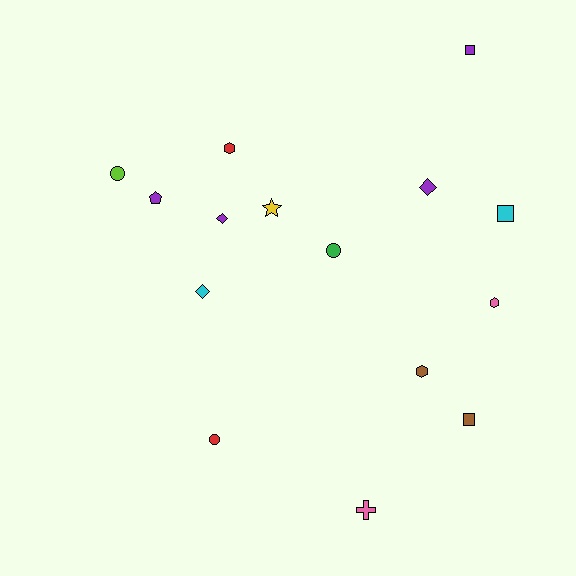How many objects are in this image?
There are 15 objects.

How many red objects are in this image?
There are 2 red objects.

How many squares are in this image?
There are 3 squares.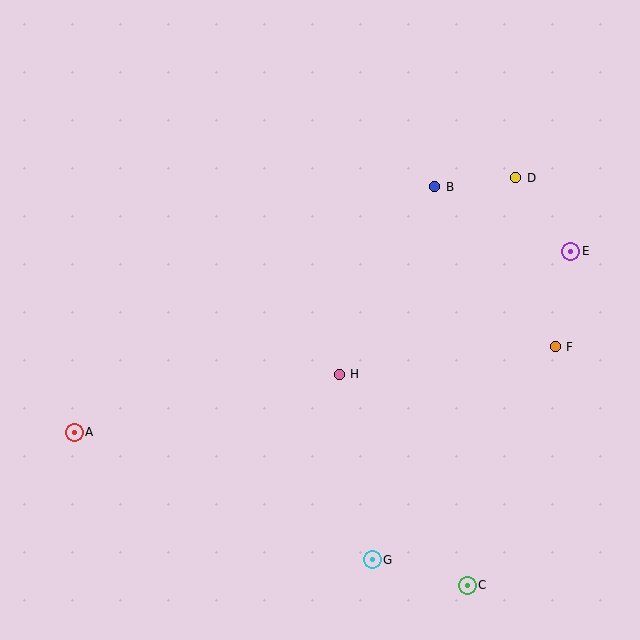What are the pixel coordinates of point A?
Point A is at (74, 432).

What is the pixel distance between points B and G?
The distance between B and G is 378 pixels.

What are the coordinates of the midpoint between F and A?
The midpoint between F and A is at (315, 389).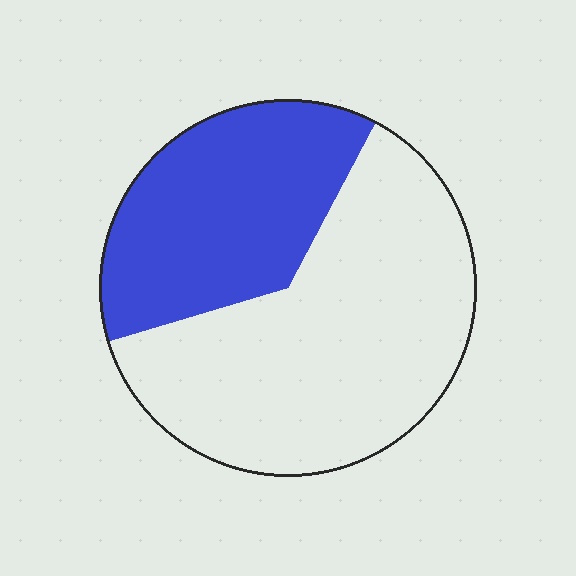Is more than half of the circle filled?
No.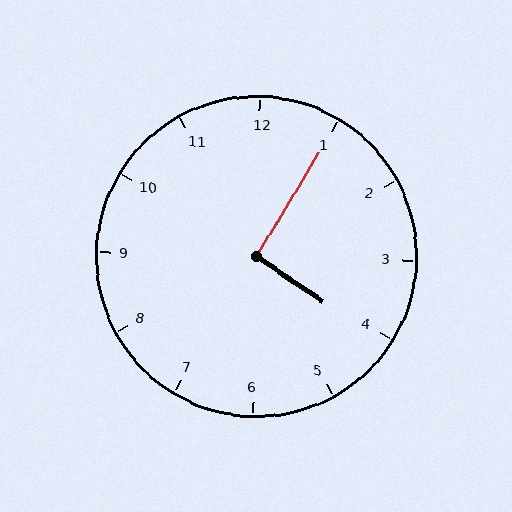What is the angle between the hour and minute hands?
Approximately 92 degrees.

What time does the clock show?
4:05.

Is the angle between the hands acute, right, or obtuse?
It is right.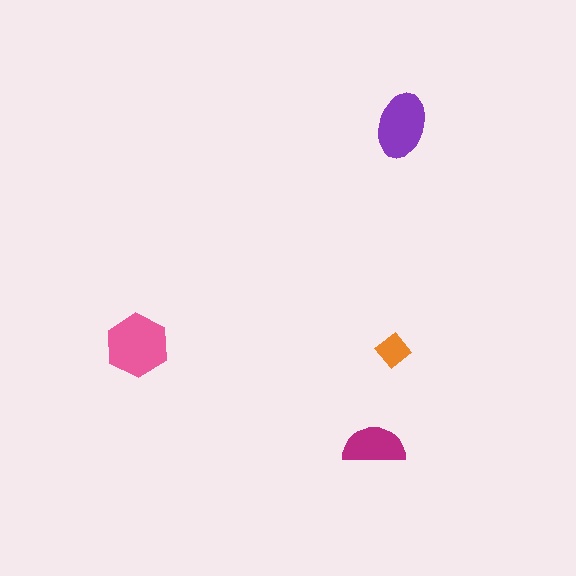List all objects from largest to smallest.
The pink hexagon, the purple ellipse, the magenta semicircle, the orange diamond.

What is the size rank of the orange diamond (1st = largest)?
4th.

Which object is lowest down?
The magenta semicircle is bottommost.